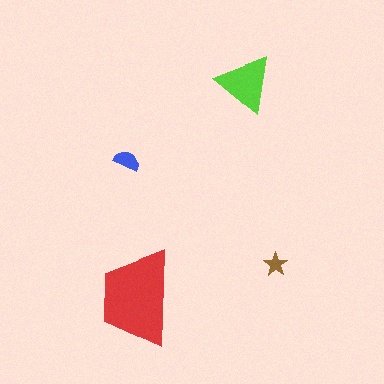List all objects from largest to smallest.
The red trapezoid, the lime triangle, the blue semicircle, the brown star.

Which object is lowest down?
The red trapezoid is bottommost.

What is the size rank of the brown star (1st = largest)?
4th.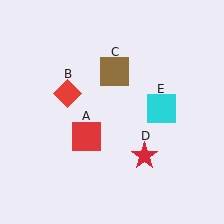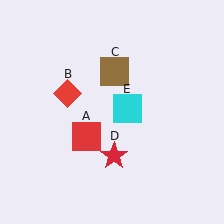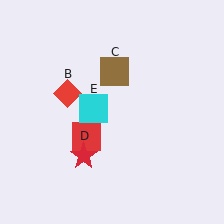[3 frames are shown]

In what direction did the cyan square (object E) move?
The cyan square (object E) moved left.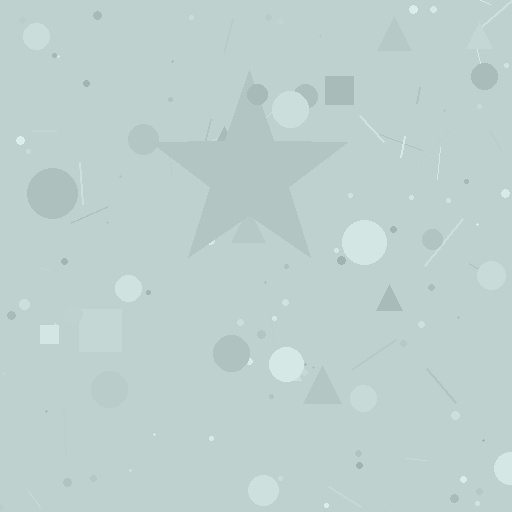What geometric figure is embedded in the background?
A star is embedded in the background.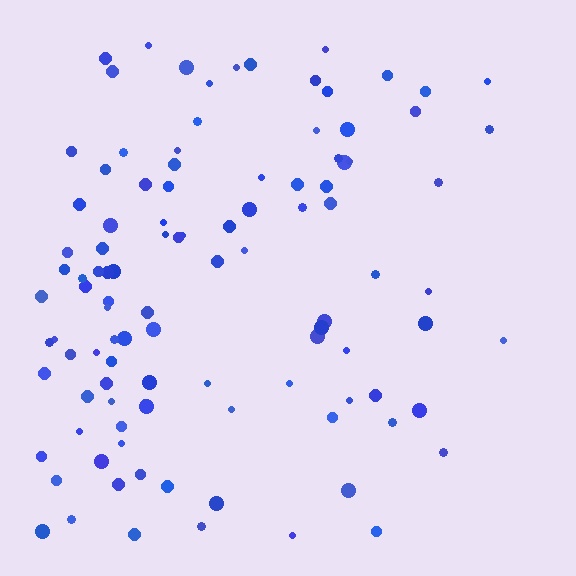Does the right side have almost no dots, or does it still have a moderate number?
Still a moderate number, just noticeably fewer than the left.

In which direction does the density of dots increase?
From right to left, with the left side densest.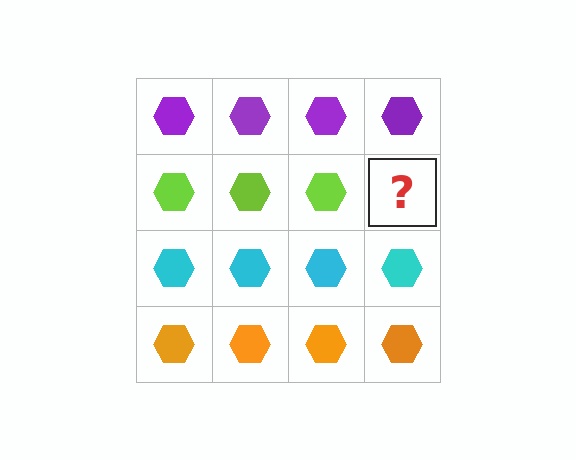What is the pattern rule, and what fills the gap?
The rule is that each row has a consistent color. The gap should be filled with a lime hexagon.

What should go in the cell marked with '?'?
The missing cell should contain a lime hexagon.